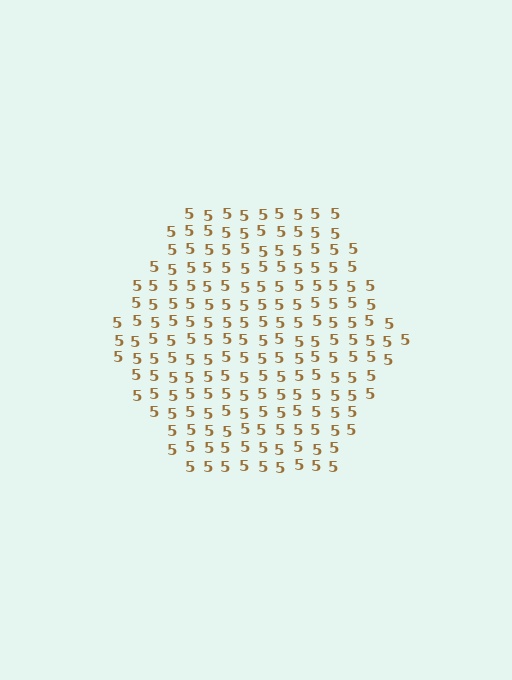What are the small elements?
The small elements are digit 5's.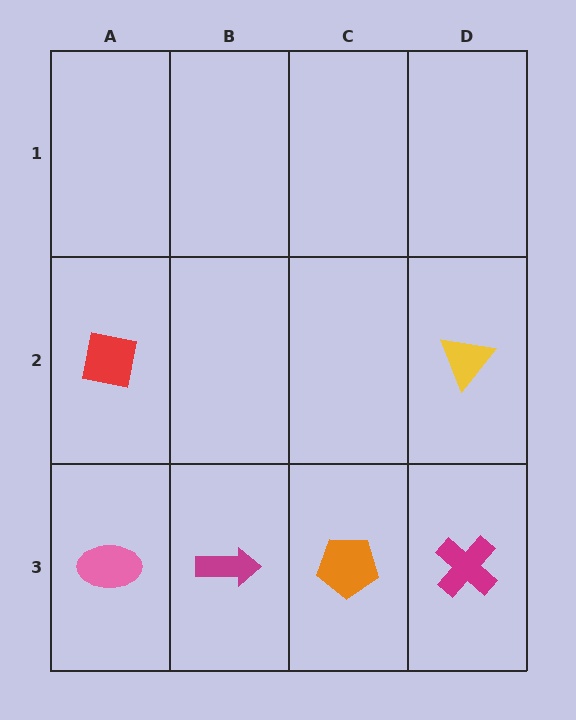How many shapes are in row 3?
4 shapes.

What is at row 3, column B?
A magenta arrow.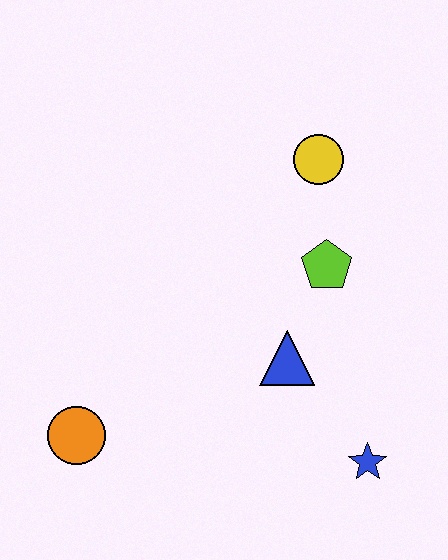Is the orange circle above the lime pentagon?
No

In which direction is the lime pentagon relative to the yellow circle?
The lime pentagon is below the yellow circle.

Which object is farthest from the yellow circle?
The orange circle is farthest from the yellow circle.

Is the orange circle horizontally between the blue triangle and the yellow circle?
No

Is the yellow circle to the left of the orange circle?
No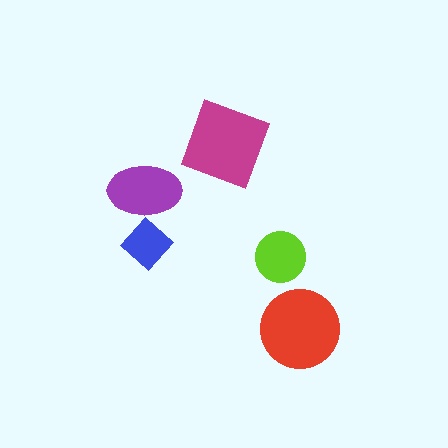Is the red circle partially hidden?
No, no other shape covers it.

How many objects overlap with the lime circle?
0 objects overlap with the lime circle.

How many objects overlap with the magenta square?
0 objects overlap with the magenta square.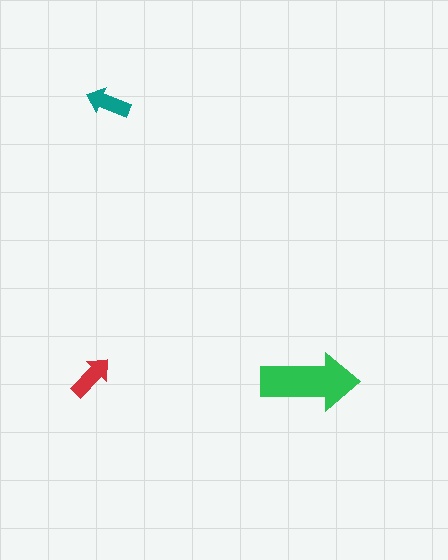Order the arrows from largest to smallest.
the green one, the red one, the teal one.